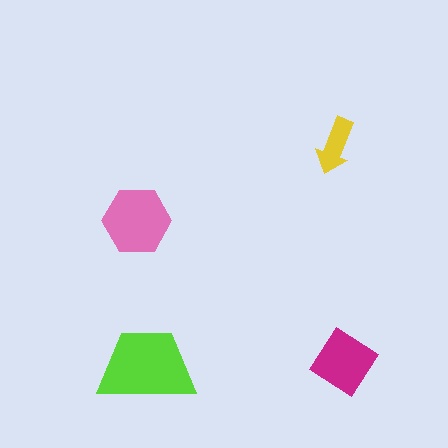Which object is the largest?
The lime trapezoid.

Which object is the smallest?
The yellow arrow.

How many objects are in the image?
There are 4 objects in the image.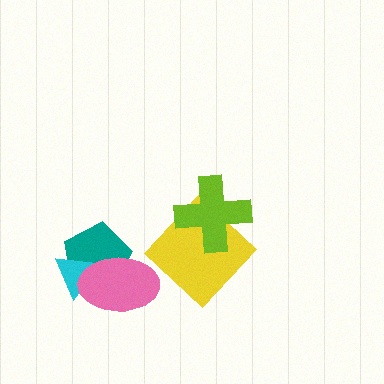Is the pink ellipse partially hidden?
No, no other shape covers it.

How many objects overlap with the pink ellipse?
2 objects overlap with the pink ellipse.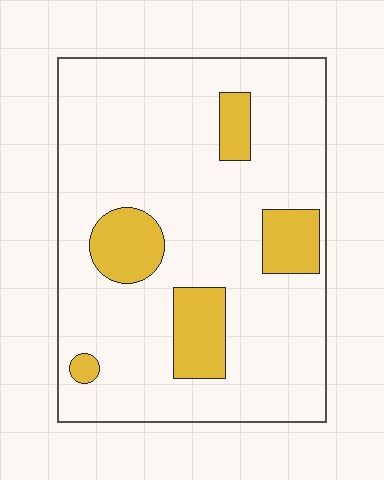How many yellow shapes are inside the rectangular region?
5.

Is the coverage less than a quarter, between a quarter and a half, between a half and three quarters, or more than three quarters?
Less than a quarter.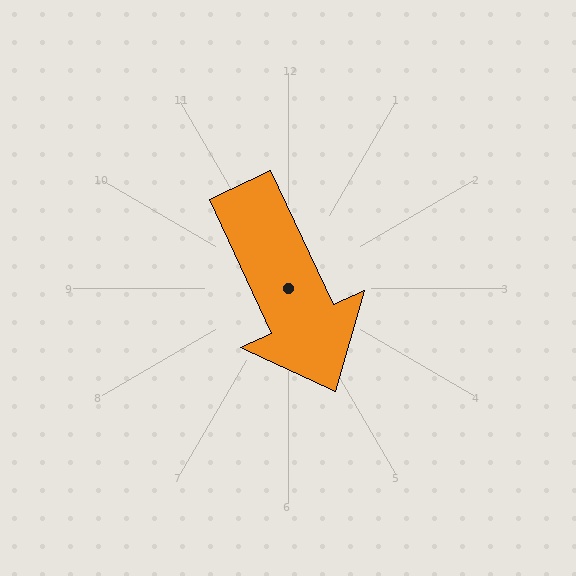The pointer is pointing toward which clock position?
Roughly 5 o'clock.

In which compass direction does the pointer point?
Southeast.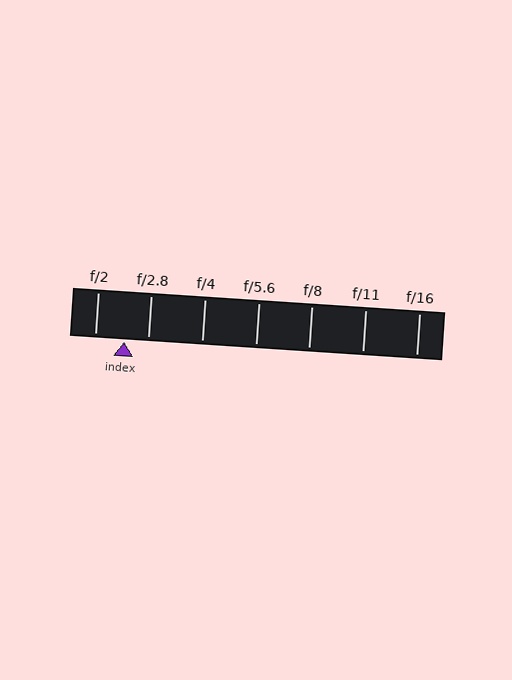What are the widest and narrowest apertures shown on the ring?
The widest aperture shown is f/2 and the narrowest is f/16.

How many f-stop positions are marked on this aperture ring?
There are 7 f-stop positions marked.